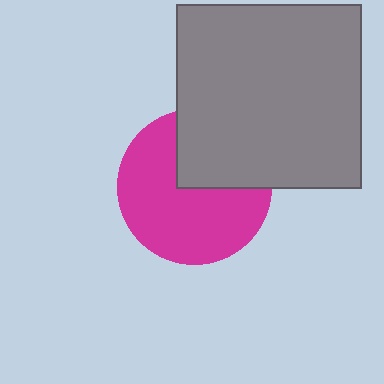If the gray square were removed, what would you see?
You would see the complete magenta circle.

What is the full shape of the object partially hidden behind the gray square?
The partially hidden object is a magenta circle.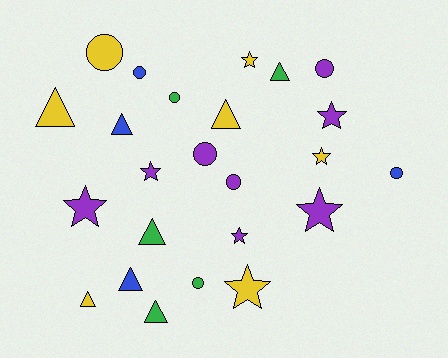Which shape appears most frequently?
Circle, with 8 objects.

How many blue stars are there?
There are no blue stars.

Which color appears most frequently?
Purple, with 8 objects.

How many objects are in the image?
There are 24 objects.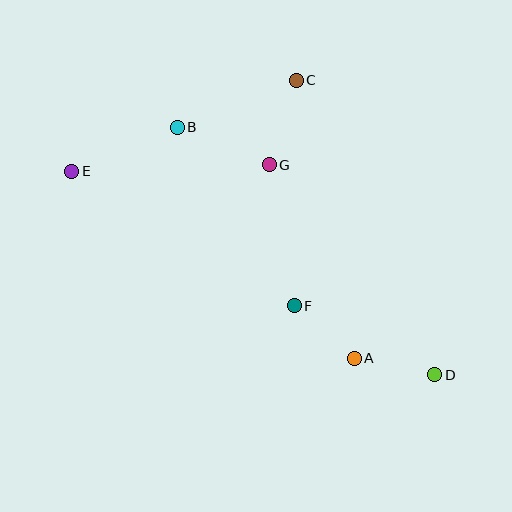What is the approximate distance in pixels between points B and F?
The distance between B and F is approximately 213 pixels.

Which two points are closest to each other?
Points A and F are closest to each other.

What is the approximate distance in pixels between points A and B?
The distance between A and B is approximately 291 pixels.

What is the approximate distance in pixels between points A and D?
The distance between A and D is approximately 82 pixels.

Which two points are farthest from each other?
Points D and E are farthest from each other.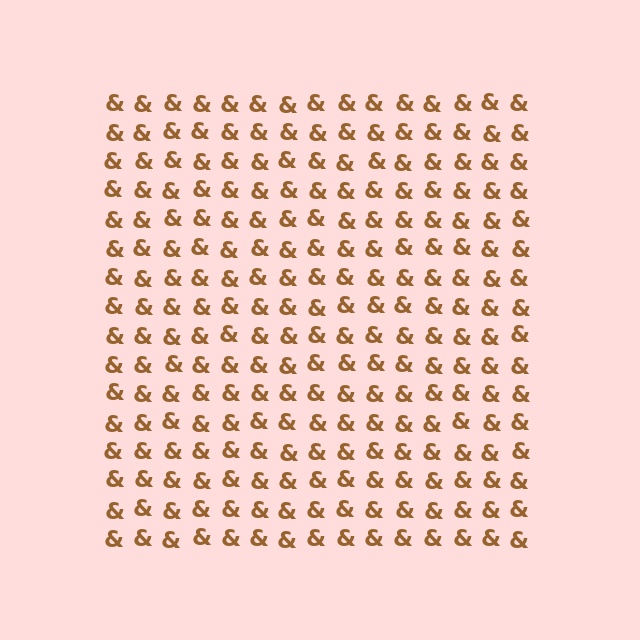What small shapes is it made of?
It is made of small ampersands.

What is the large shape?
The large shape is a square.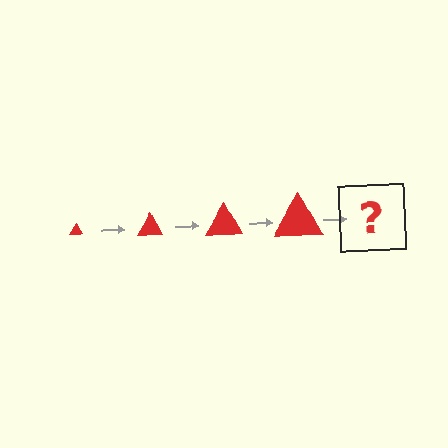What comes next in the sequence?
The next element should be a red triangle, larger than the previous one.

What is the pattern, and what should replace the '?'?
The pattern is that the triangle gets progressively larger each step. The '?' should be a red triangle, larger than the previous one.